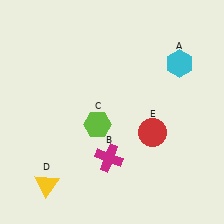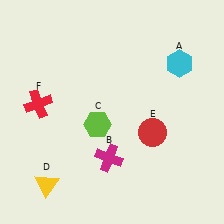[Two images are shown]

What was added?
A red cross (F) was added in Image 2.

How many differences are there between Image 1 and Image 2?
There is 1 difference between the two images.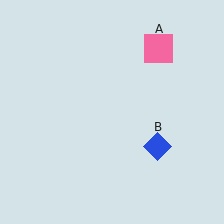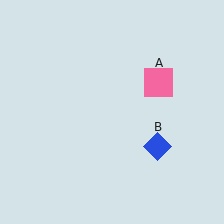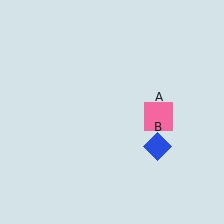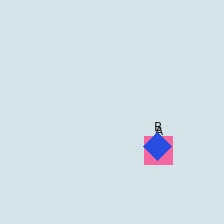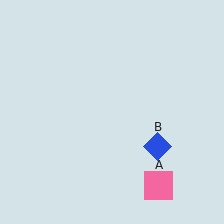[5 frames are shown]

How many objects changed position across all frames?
1 object changed position: pink square (object A).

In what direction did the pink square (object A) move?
The pink square (object A) moved down.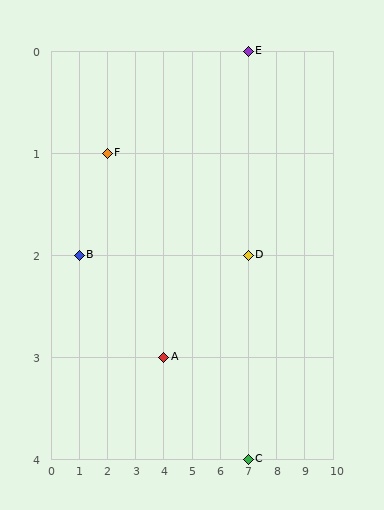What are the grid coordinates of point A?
Point A is at grid coordinates (4, 3).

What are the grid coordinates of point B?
Point B is at grid coordinates (1, 2).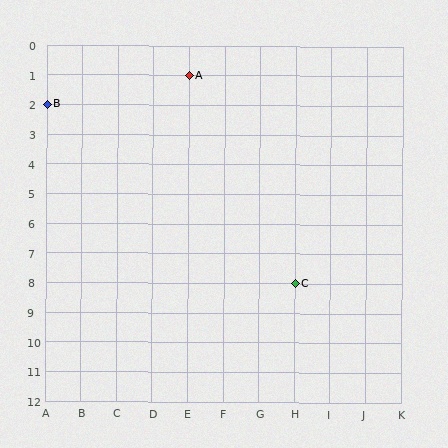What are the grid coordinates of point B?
Point B is at grid coordinates (A, 2).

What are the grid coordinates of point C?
Point C is at grid coordinates (H, 8).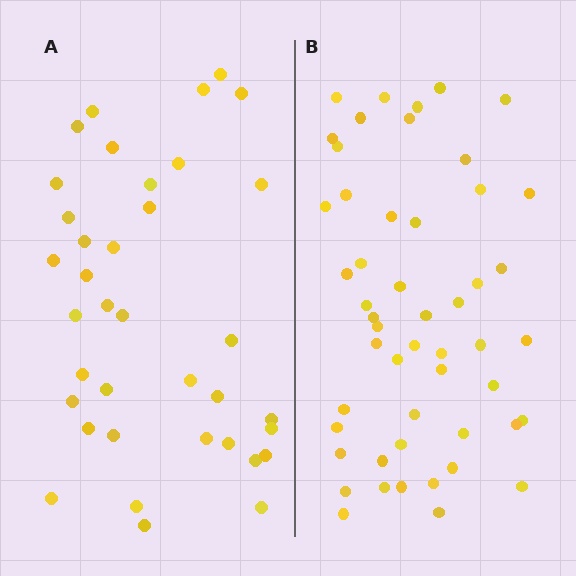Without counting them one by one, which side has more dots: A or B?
Region B (the right region) has more dots.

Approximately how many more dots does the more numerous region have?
Region B has approximately 15 more dots than region A.